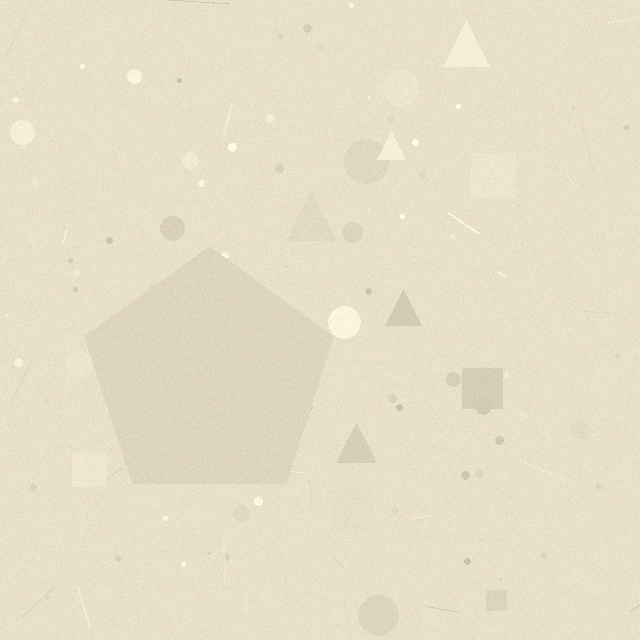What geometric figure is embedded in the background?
A pentagon is embedded in the background.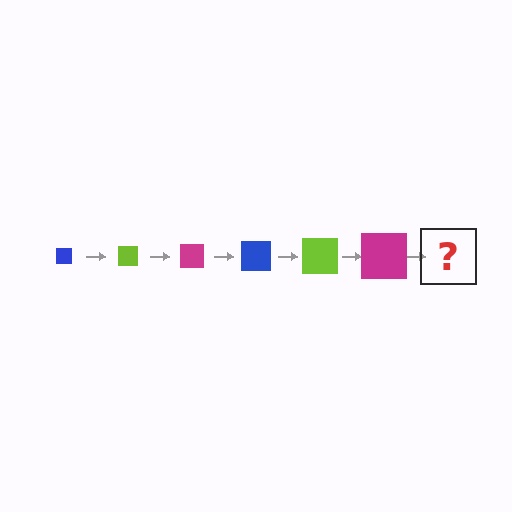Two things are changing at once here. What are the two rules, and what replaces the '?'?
The two rules are that the square grows larger each step and the color cycles through blue, lime, and magenta. The '?' should be a blue square, larger than the previous one.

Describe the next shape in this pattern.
It should be a blue square, larger than the previous one.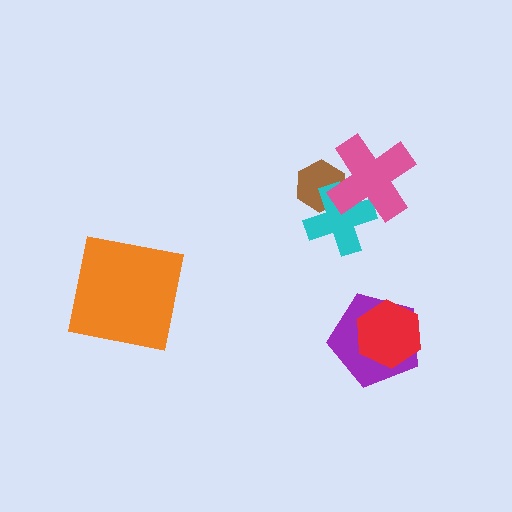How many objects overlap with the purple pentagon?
1 object overlaps with the purple pentagon.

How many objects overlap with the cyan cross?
2 objects overlap with the cyan cross.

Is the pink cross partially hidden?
No, no other shape covers it.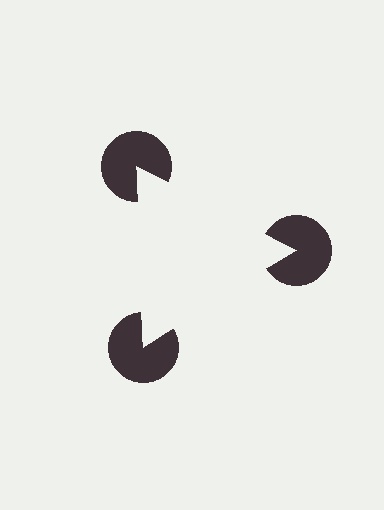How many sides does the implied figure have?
3 sides.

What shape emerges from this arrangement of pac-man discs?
An illusory triangle — its edges are inferred from the aligned wedge cuts in the pac-man discs, not physically drawn.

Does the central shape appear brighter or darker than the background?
It typically appears slightly brighter than the background, even though no actual brightness change is drawn.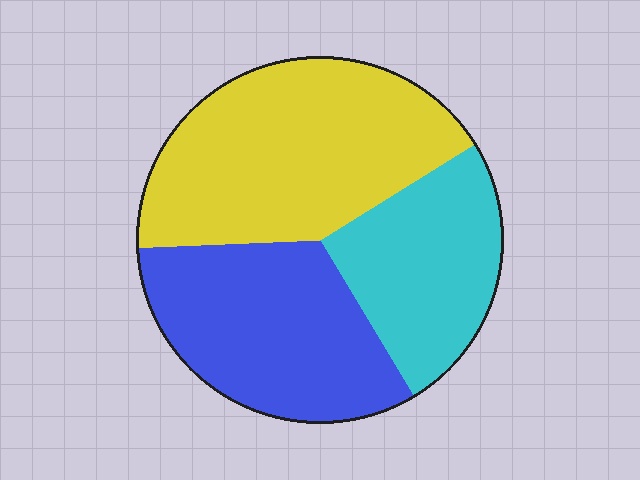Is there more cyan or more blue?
Blue.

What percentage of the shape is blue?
Blue covers 33% of the shape.